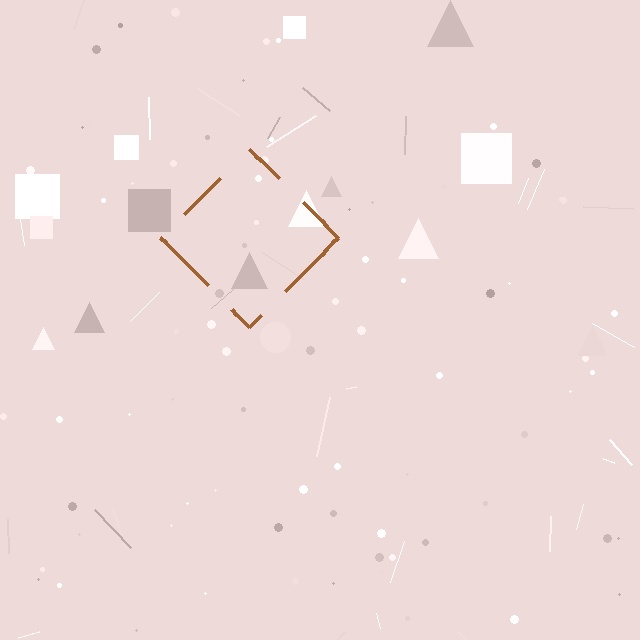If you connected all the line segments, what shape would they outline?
They would outline a diamond.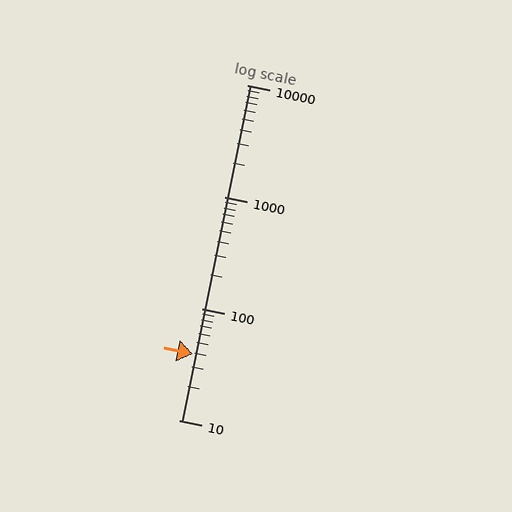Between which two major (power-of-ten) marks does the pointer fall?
The pointer is between 10 and 100.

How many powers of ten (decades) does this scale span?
The scale spans 3 decades, from 10 to 10000.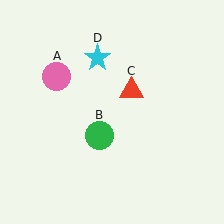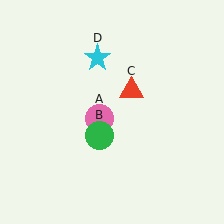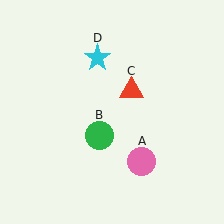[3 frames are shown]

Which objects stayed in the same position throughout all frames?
Green circle (object B) and red triangle (object C) and cyan star (object D) remained stationary.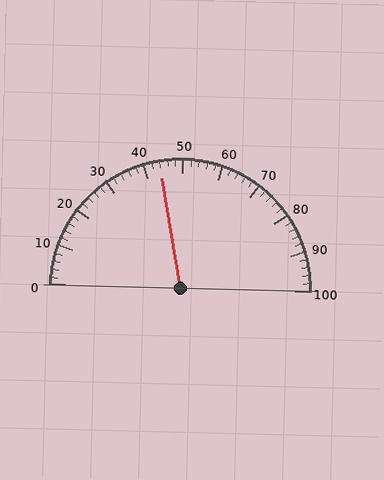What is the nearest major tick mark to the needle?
The nearest major tick mark is 40.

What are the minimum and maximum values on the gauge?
The gauge ranges from 0 to 100.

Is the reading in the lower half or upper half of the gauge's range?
The reading is in the lower half of the range (0 to 100).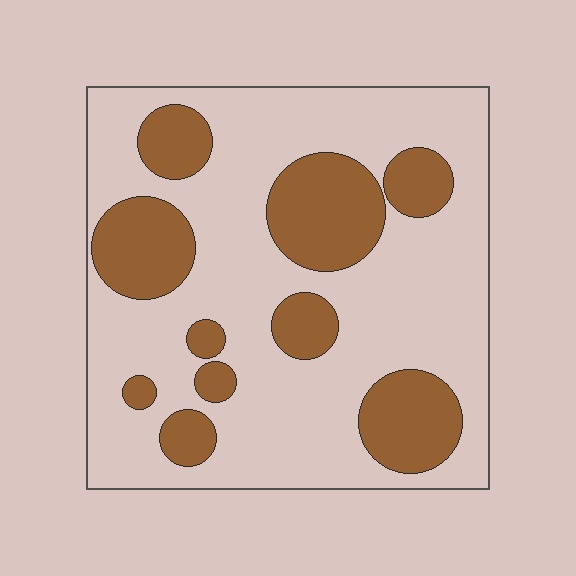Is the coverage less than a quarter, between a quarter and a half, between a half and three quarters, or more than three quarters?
Between a quarter and a half.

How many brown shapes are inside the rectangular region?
10.